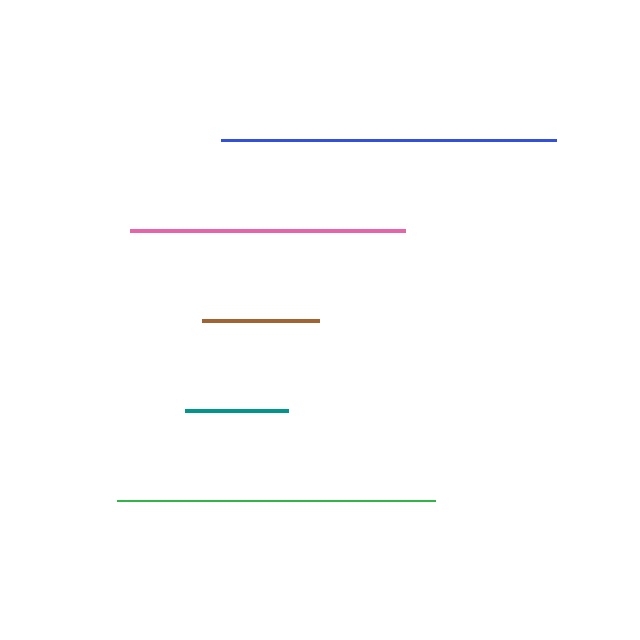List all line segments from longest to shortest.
From longest to shortest: blue, green, pink, brown, teal.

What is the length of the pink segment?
The pink segment is approximately 275 pixels long.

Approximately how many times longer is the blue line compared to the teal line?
The blue line is approximately 3.2 times the length of the teal line.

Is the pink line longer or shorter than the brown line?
The pink line is longer than the brown line.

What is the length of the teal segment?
The teal segment is approximately 103 pixels long.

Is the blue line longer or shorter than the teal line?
The blue line is longer than the teal line.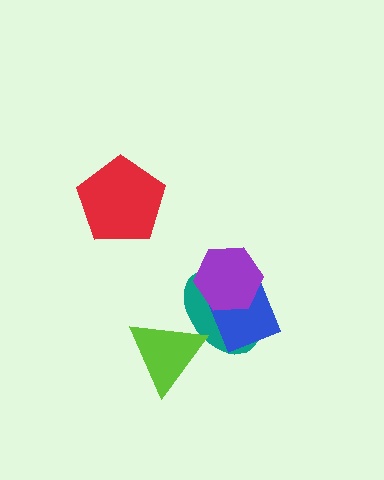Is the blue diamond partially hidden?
Yes, it is partially covered by another shape.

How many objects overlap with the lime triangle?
1 object overlaps with the lime triangle.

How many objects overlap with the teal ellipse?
3 objects overlap with the teal ellipse.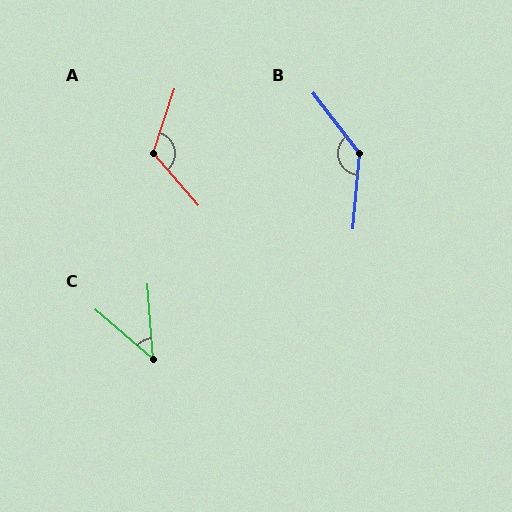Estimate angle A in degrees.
Approximately 121 degrees.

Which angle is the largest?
B, at approximately 137 degrees.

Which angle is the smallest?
C, at approximately 45 degrees.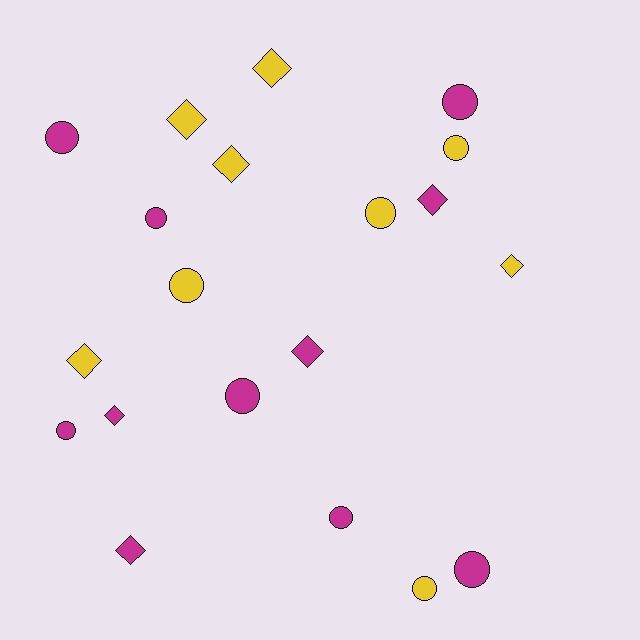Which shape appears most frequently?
Circle, with 11 objects.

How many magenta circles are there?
There are 7 magenta circles.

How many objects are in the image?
There are 20 objects.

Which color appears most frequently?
Magenta, with 11 objects.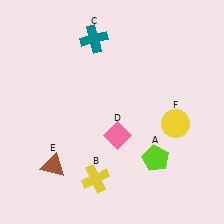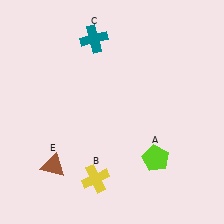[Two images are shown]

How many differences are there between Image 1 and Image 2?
There are 2 differences between the two images.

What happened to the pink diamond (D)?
The pink diamond (D) was removed in Image 2. It was in the bottom-right area of Image 1.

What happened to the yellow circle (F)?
The yellow circle (F) was removed in Image 2. It was in the bottom-right area of Image 1.